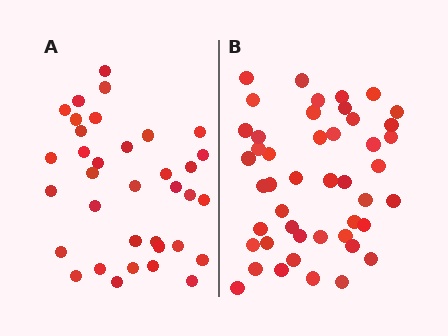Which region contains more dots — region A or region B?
Region B (the right region) has more dots.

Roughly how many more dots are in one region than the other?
Region B has roughly 12 or so more dots than region A.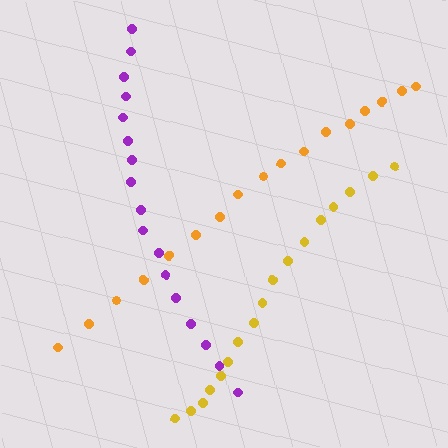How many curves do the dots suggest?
There are 3 distinct paths.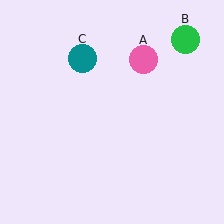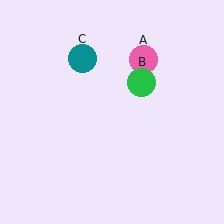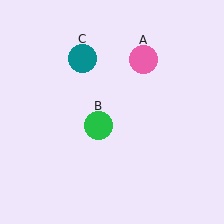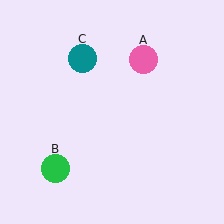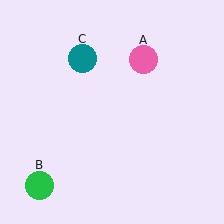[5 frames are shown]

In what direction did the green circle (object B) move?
The green circle (object B) moved down and to the left.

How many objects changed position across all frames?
1 object changed position: green circle (object B).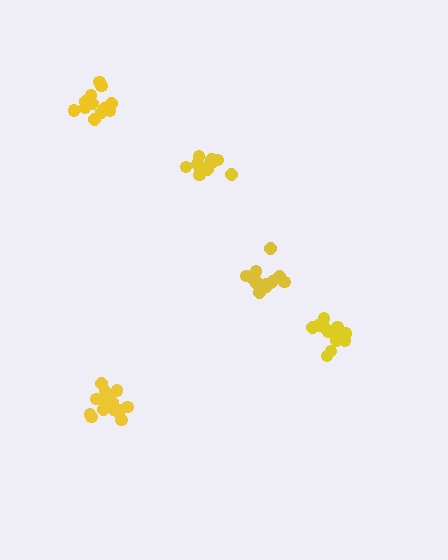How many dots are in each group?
Group 1: 15 dots, Group 2: 13 dots, Group 3: 12 dots, Group 4: 12 dots, Group 5: 14 dots (66 total).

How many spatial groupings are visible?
There are 5 spatial groupings.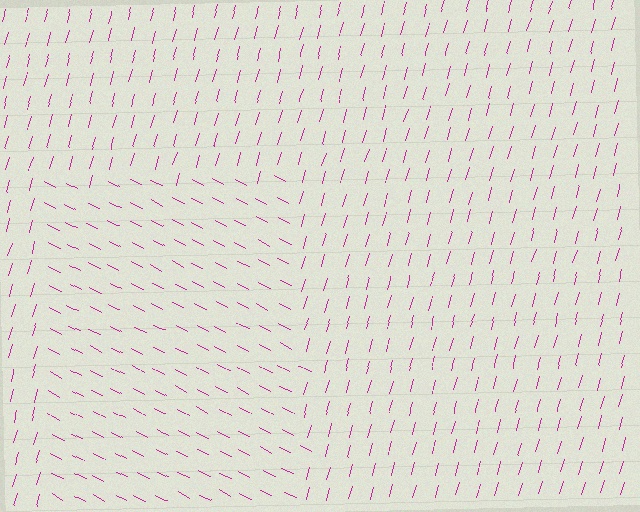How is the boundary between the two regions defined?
The boundary is defined purely by a change in line orientation (approximately 79 degrees difference). All lines are the same color and thickness.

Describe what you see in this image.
The image is filled with small magenta line segments. A rectangle region in the image has lines oriented differently from the surrounding lines, creating a visible texture boundary.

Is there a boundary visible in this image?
Yes, there is a texture boundary formed by a change in line orientation.